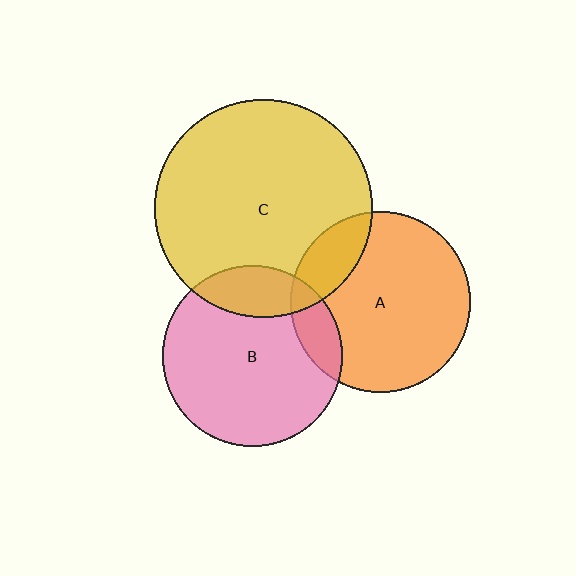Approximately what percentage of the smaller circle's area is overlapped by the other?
Approximately 20%.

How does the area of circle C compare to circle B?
Approximately 1.5 times.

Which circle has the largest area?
Circle C (yellow).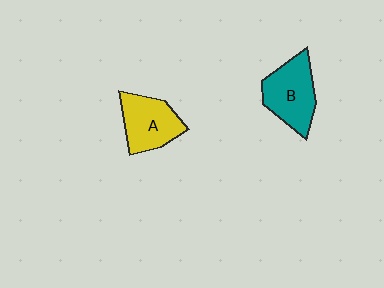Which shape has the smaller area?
Shape A (yellow).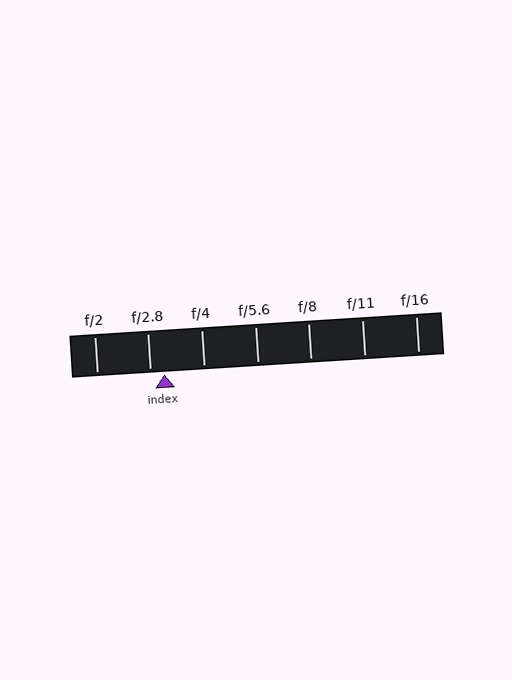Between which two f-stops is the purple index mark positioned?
The index mark is between f/2.8 and f/4.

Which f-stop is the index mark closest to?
The index mark is closest to f/2.8.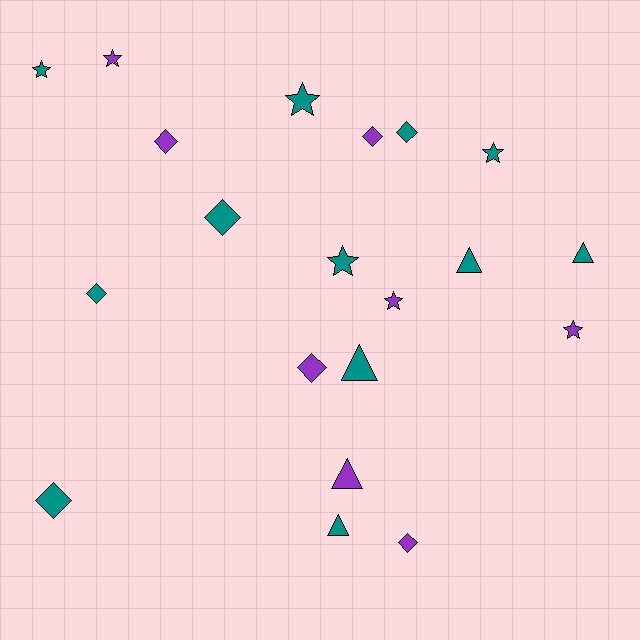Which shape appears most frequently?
Diamond, with 8 objects.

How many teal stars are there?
There are 4 teal stars.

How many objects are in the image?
There are 20 objects.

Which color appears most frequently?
Teal, with 12 objects.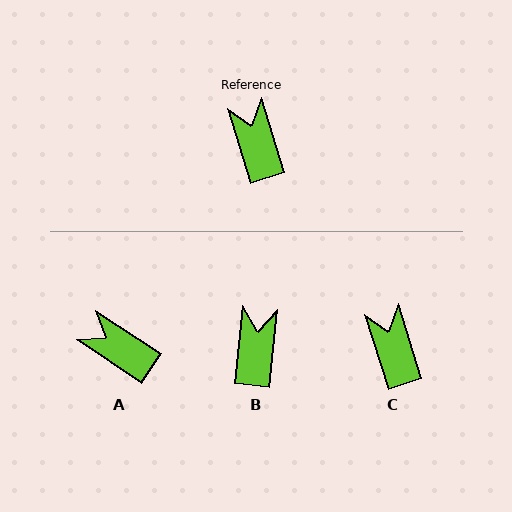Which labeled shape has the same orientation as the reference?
C.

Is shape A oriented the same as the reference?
No, it is off by about 39 degrees.